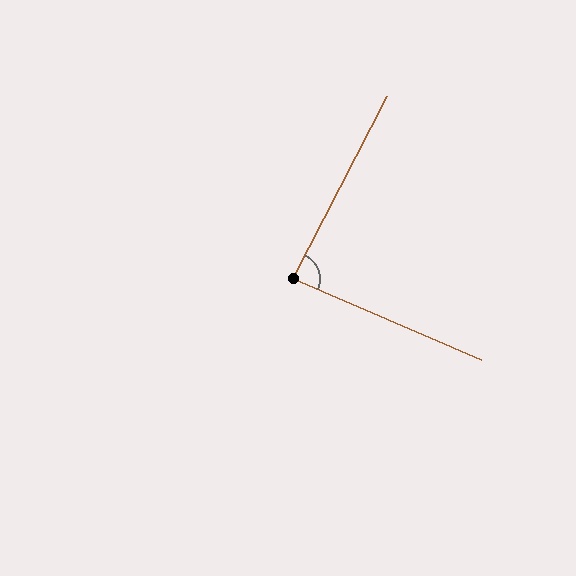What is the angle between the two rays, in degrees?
Approximately 86 degrees.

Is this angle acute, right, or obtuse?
It is approximately a right angle.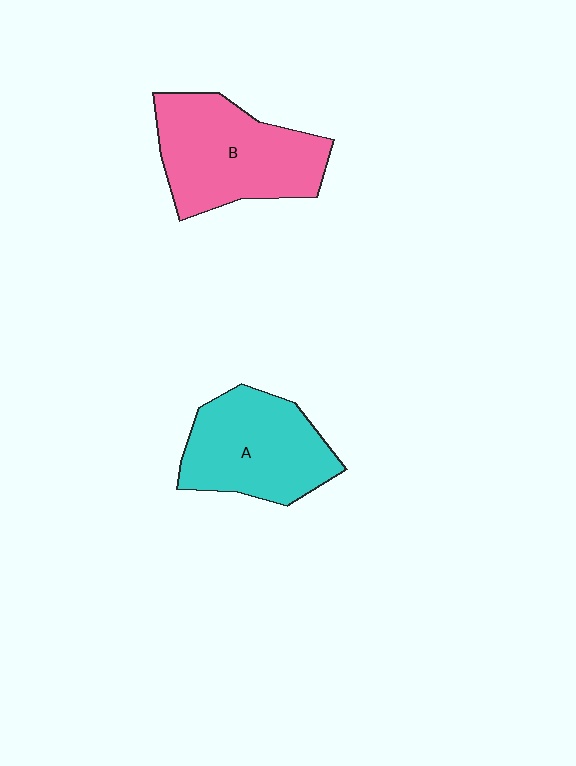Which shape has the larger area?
Shape B (pink).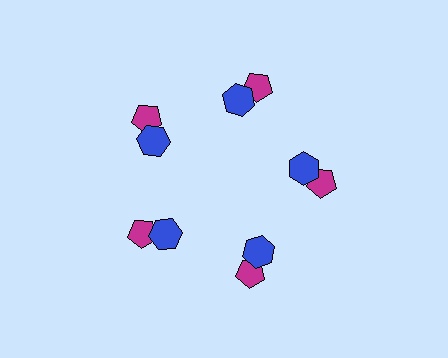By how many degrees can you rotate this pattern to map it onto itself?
The pattern maps onto itself every 72 degrees of rotation.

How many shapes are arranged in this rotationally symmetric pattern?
There are 10 shapes, arranged in 5 groups of 2.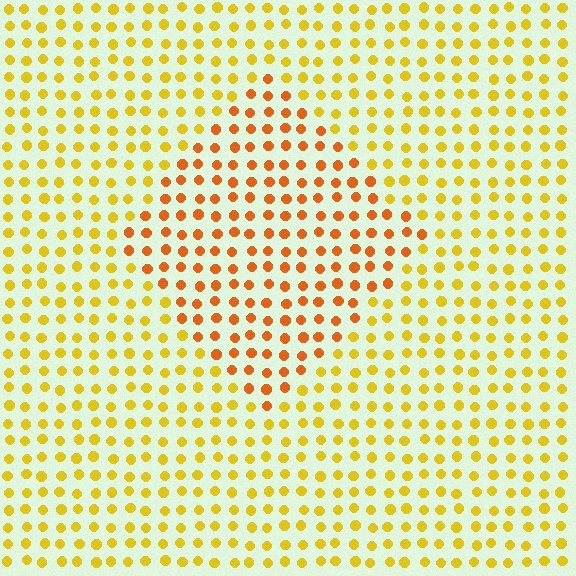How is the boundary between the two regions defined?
The boundary is defined purely by a slight shift in hue (about 30 degrees). Spacing, size, and orientation are identical on both sides.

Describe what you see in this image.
The image is filled with small yellow elements in a uniform arrangement. A diamond-shaped region is visible where the elements are tinted to a slightly different hue, forming a subtle color boundary.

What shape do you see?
I see a diamond.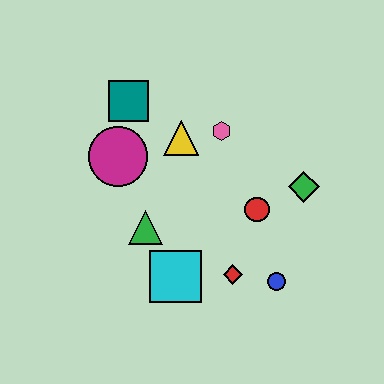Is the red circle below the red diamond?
No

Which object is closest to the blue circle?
The red diamond is closest to the blue circle.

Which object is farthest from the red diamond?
The teal square is farthest from the red diamond.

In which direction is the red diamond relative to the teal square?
The red diamond is below the teal square.